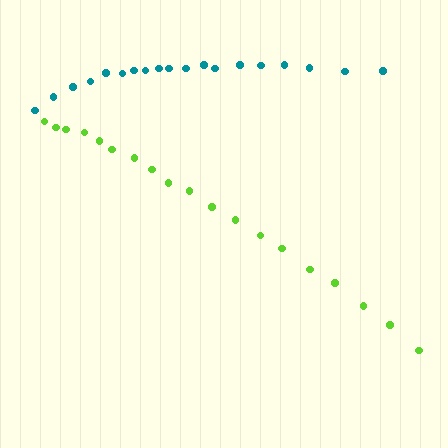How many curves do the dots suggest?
There are 2 distinct paths.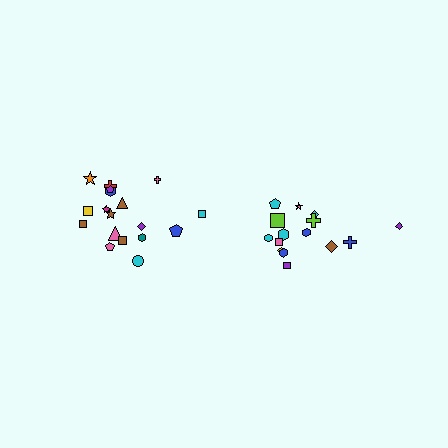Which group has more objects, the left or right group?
The left group.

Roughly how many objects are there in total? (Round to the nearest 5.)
Roughly 35 objects in total.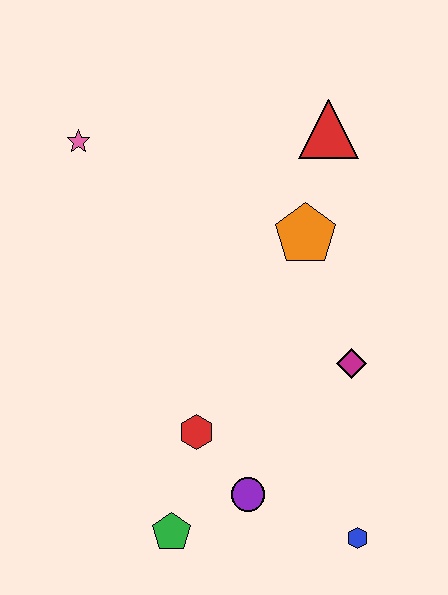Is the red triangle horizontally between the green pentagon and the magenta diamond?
Yes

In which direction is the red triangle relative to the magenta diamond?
The red triangle is above the magenta diamond.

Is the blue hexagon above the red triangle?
No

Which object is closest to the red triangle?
The orange pentagon is closest to the red triangle.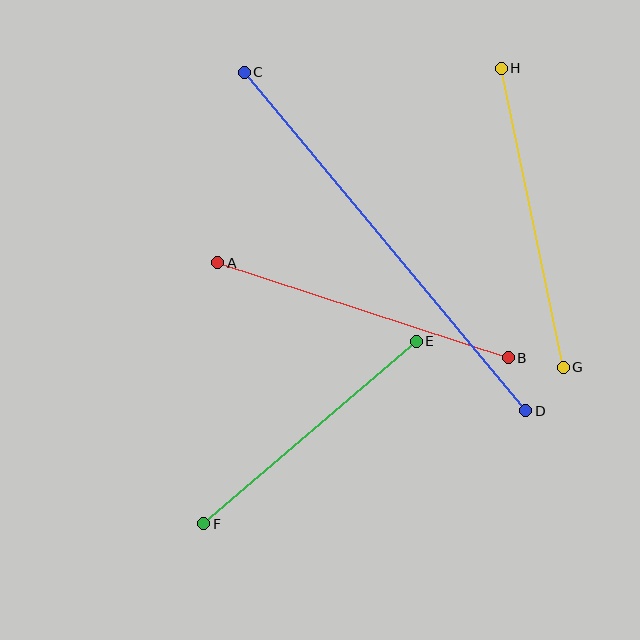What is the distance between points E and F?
The distance is approximately 280 pixels.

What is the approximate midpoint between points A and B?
The midpoint is at approximately (363, 310) pixels.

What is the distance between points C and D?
The distance is approximately 440 pixels.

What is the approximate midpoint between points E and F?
The midpoint is at approximately (310, 433) pixels.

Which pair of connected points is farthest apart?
Points C and D are farthest apart.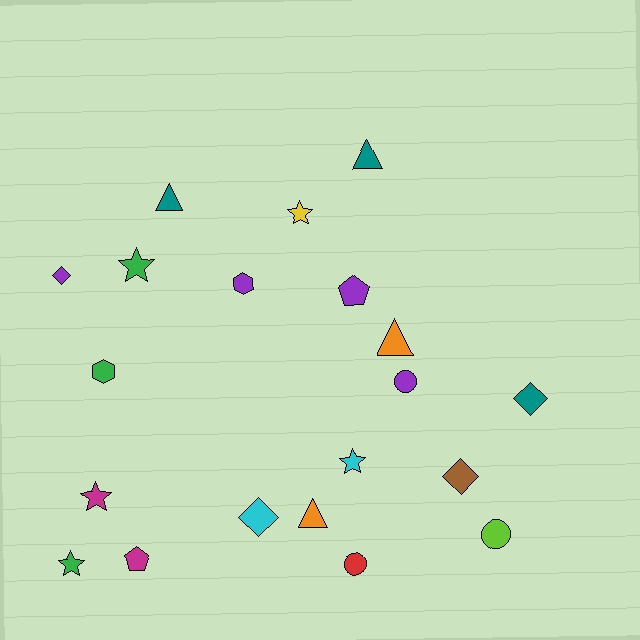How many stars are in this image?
There are 5 stars.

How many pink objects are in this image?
There are no pink objects.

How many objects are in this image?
There are 20 objects.